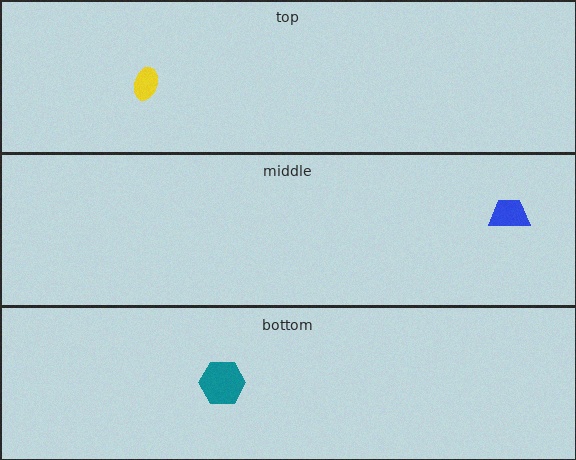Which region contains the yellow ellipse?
The top region.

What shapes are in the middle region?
The blue trapezoid.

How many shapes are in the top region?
1.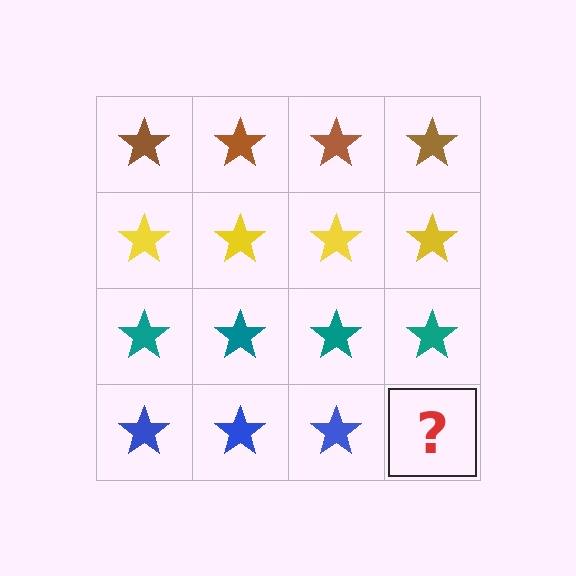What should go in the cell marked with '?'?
The missing cell should contain a blue star.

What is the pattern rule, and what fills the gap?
The rule is that each row has a consistent color. The gap should be filled with a blue star.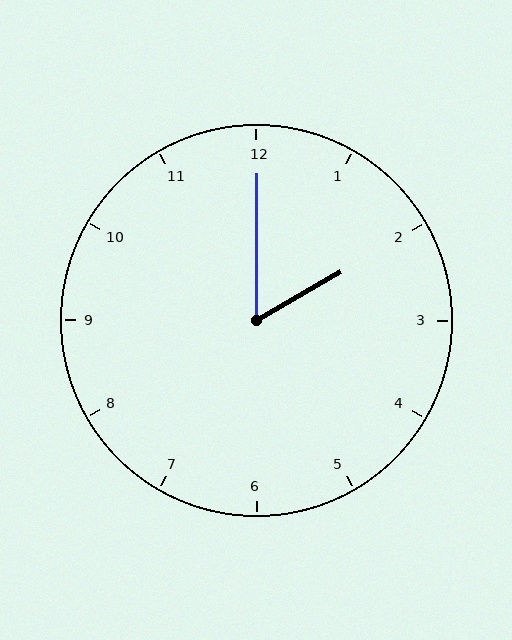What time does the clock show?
2:00.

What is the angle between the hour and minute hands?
Approximately 60 degrees.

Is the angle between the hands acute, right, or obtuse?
It is acute.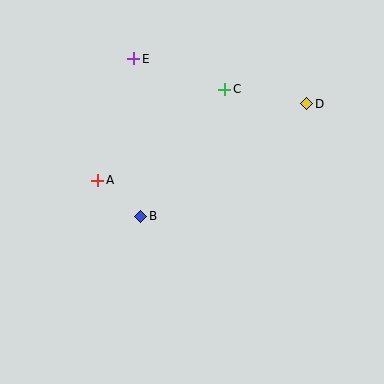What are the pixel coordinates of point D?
Point D is at (307, 104).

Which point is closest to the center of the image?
Point B at (141, 216) is closest to the center.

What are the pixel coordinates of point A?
Point A is at (98, 180).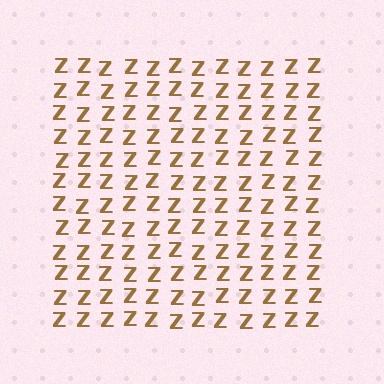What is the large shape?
The large shape is a square.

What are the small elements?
The small elements are letter Z's.